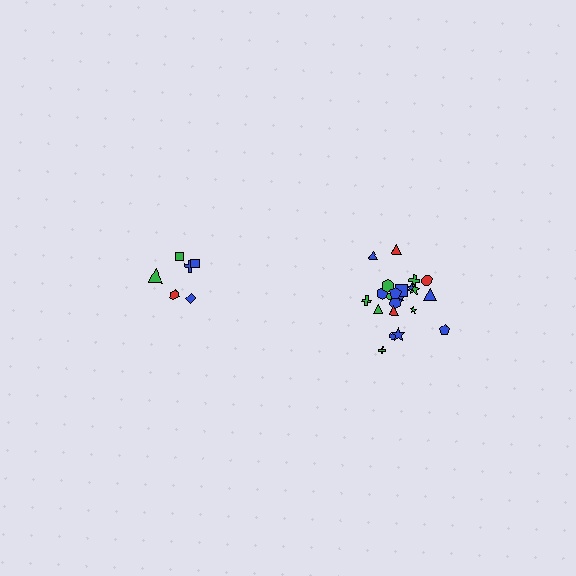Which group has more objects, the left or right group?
The right group.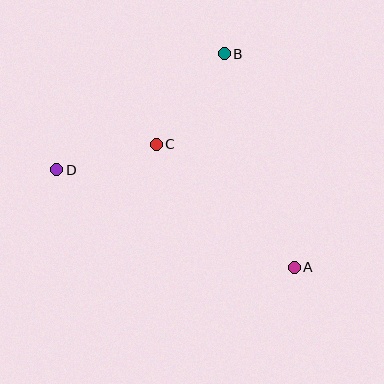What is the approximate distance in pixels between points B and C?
The distance between B and C is approximately 113 pixels.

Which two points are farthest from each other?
Points A and D are farthest from each other.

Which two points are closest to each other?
Points C and D are closest to each other.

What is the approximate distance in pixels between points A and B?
The distance between A and B is approximately 225 pixels.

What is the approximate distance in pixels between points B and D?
The distance between B and D is approximately 204 pixels.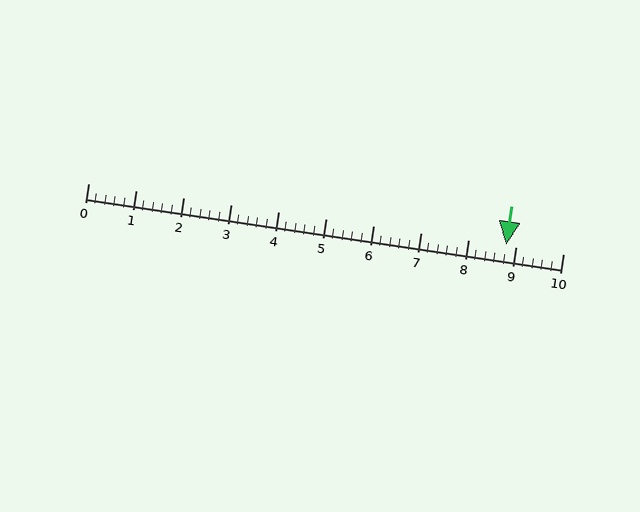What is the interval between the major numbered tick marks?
The major tick marks are spaced 1 units apart.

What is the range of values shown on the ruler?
The ruler shows values from 0 to 10.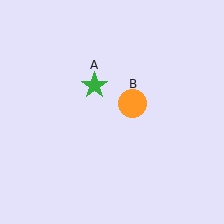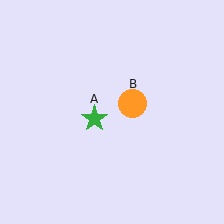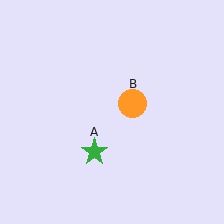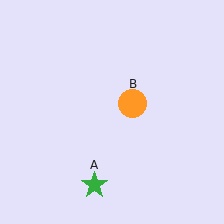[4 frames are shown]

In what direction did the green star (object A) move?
The green star (object A) moved down.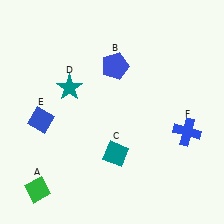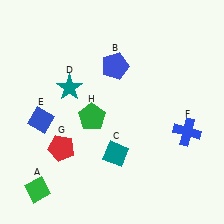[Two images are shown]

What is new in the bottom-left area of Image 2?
A red pentagon (G) was added in the bottom-left area of Image 2.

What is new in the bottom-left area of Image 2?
A green pentagon (H) was added in the bottom-left area of Image 2.